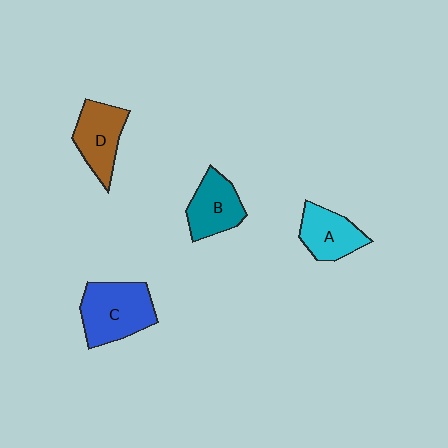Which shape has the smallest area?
Shape A (cyan).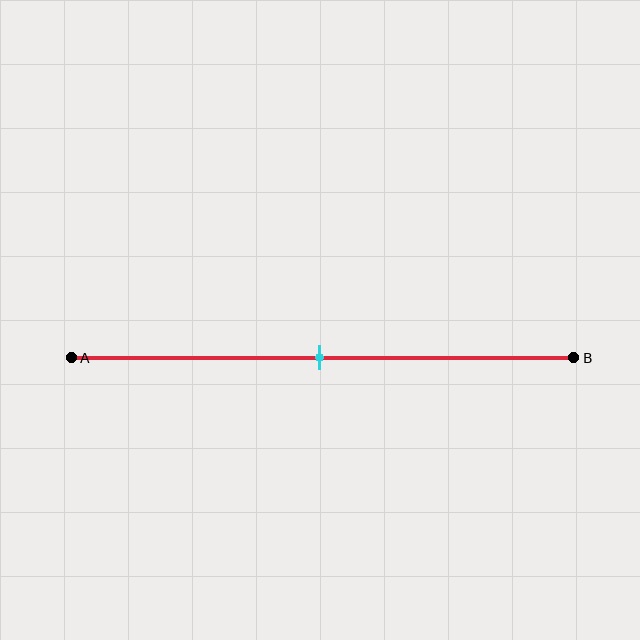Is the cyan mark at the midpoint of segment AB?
Yes, the mark is approximately at the midpoint.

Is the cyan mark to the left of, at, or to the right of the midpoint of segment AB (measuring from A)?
The cyan mark is approximately at the midpoint of segment AB.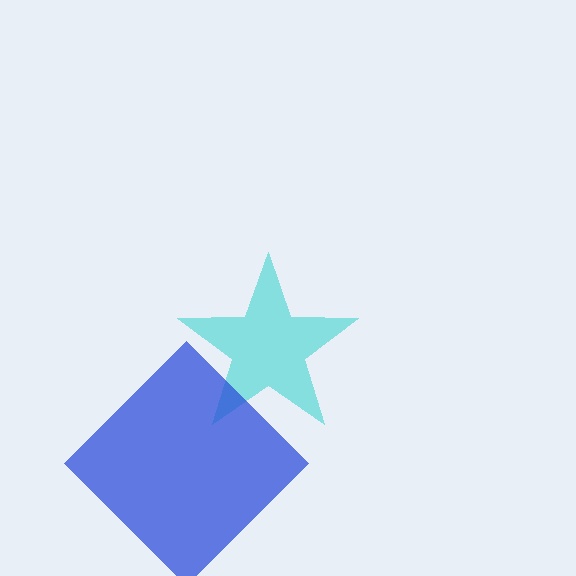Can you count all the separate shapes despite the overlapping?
Yes, there are 2 separate shapes.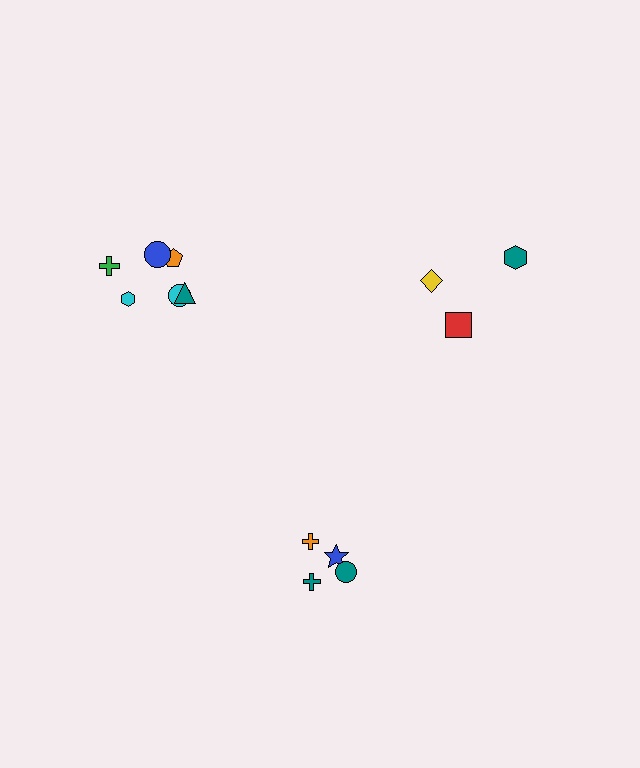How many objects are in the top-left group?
There are 6 objects.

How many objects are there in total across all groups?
There are 13 objects.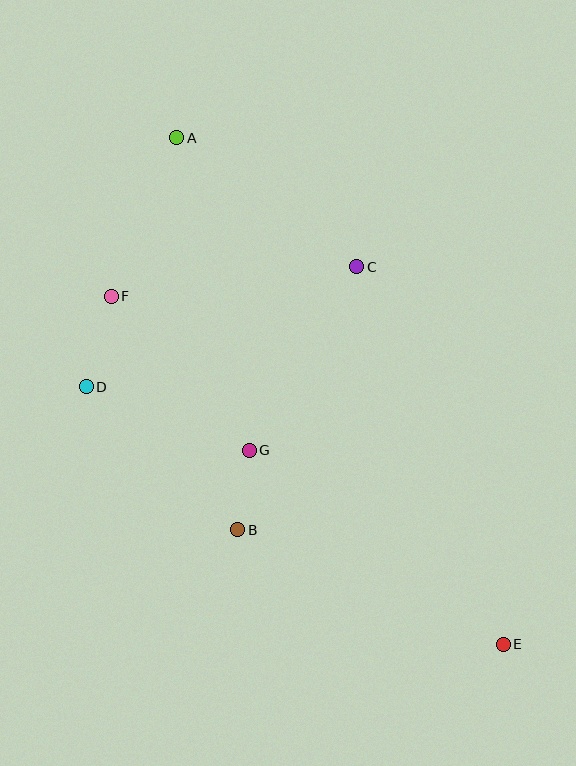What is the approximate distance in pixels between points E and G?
The distance between E and G is approximately 320 pixels.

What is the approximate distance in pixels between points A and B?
The distance between A and B is approximately 397 pixels.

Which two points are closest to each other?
Points B and G are closest to each other.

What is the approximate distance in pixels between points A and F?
The distance between A and F is approximately 172 pixels.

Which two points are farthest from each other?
Points A and E are farthest from each other.